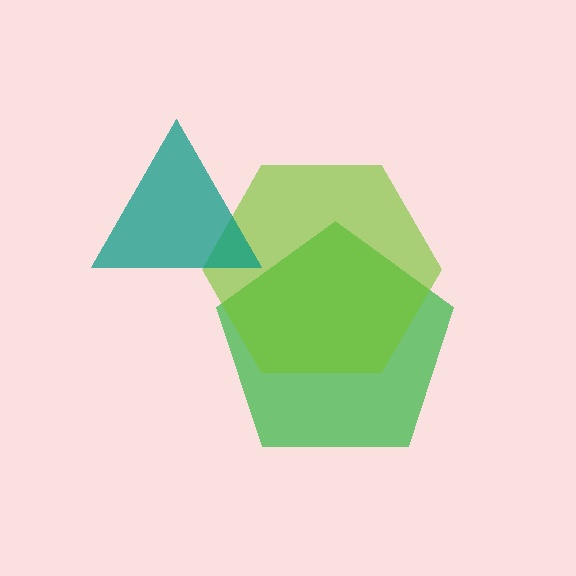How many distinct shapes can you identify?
There are 3 distinct shapes: a green pentagon, a lime hexagon, a teal triangle.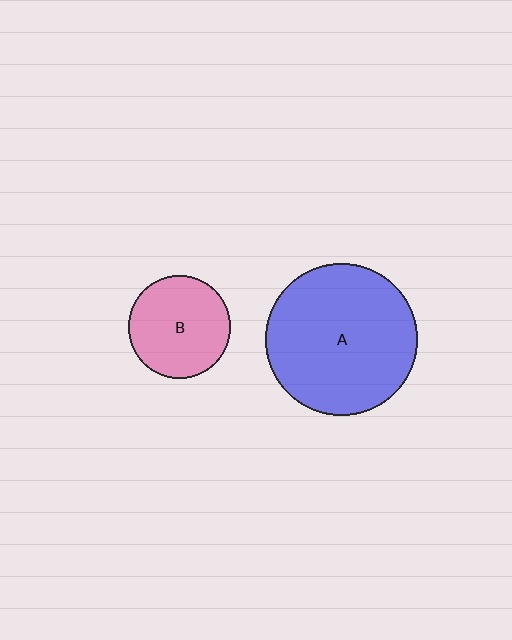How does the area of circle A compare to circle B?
Approximately 2.2 times.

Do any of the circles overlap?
No, none of the circles overlap.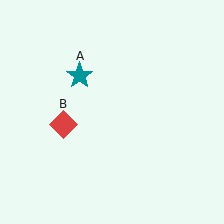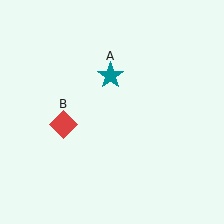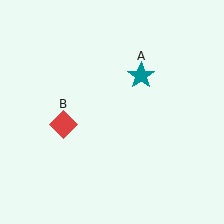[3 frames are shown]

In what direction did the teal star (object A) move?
The teal star (object A) moved right.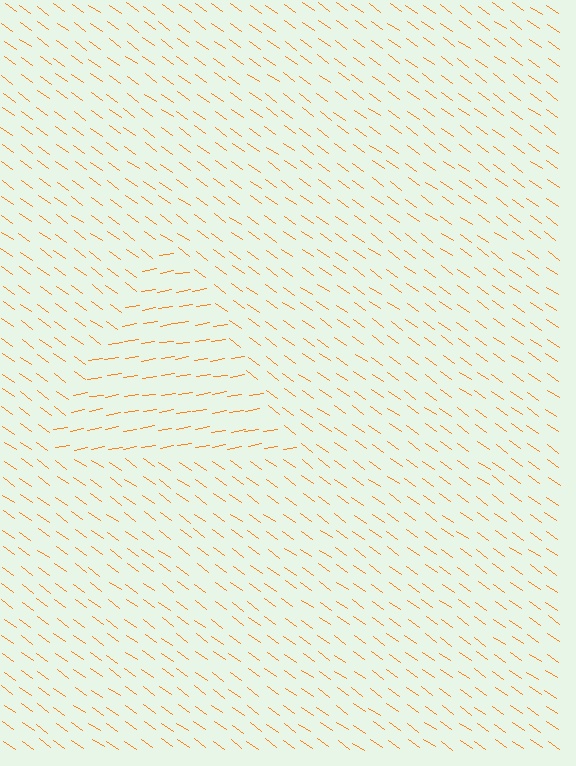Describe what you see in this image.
The image is filled with small orange line segments. A triangle region in the image has lines oriented differently from the surrounding lines, creating a visible texture boundary.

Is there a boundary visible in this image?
Yes, there is a texture boundary formed by a change in line orientation.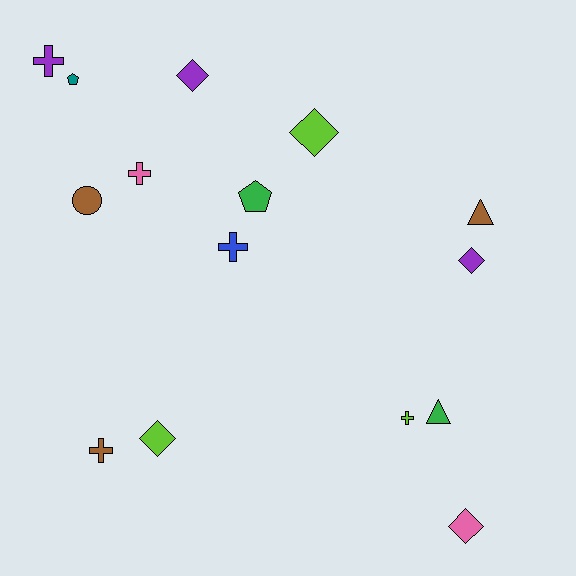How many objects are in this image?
There are 15 objects.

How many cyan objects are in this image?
There are no cyan objects.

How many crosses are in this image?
There are 5 crosses.